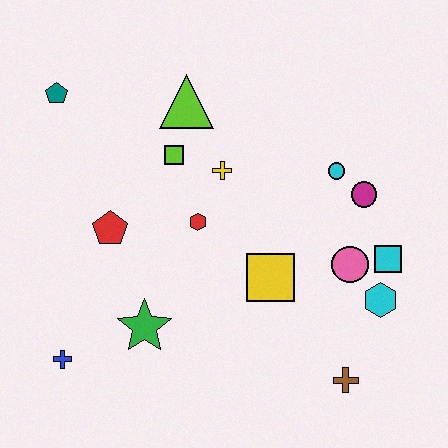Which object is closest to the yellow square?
The pink circle is closest to the yellow square.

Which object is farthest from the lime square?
The brown cross is farthest from the lime square.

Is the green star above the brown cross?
Yes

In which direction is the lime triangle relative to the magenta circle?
The lime triangle is to the left of the magenta circle.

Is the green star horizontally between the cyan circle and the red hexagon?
No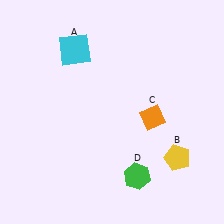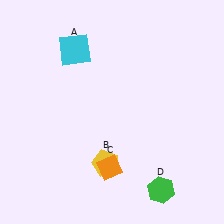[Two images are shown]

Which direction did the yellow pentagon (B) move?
The yellow pentagon (B) moved left.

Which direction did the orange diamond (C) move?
The orange diamond (C) moved down.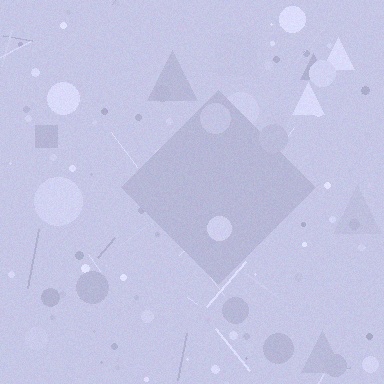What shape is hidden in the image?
A diamond is hidden in the image.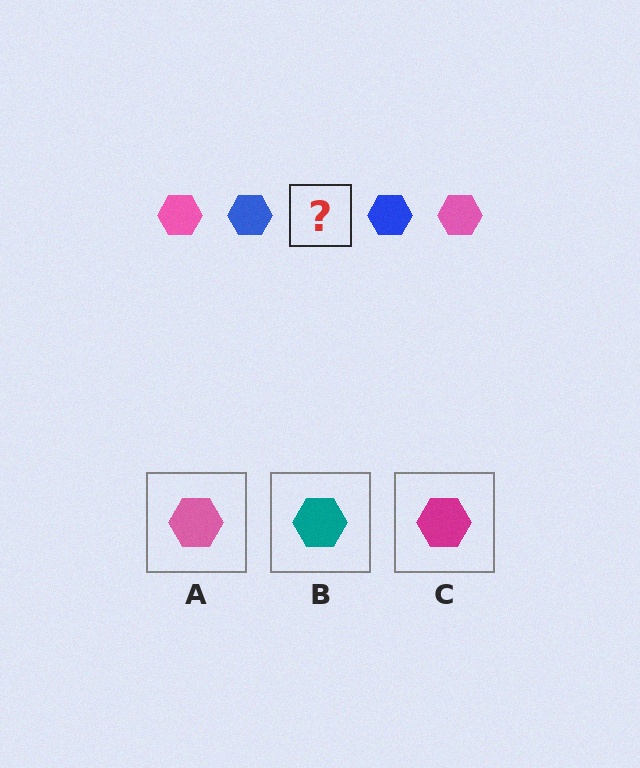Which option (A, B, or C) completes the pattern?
A.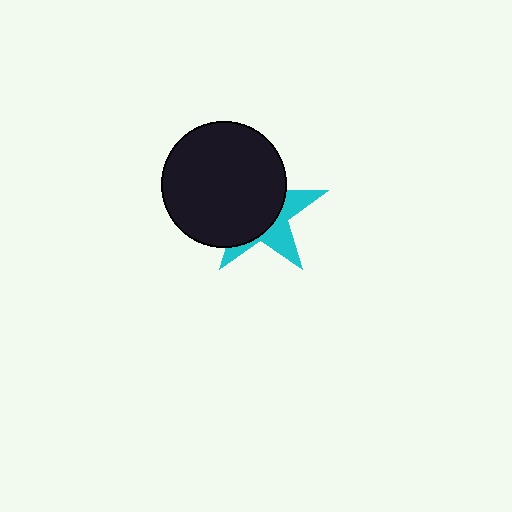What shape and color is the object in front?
The object in front is a black circle.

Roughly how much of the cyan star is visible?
A small part of it is visible (roughly 36%).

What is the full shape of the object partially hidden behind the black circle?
The partially hidden object is a cyan star.